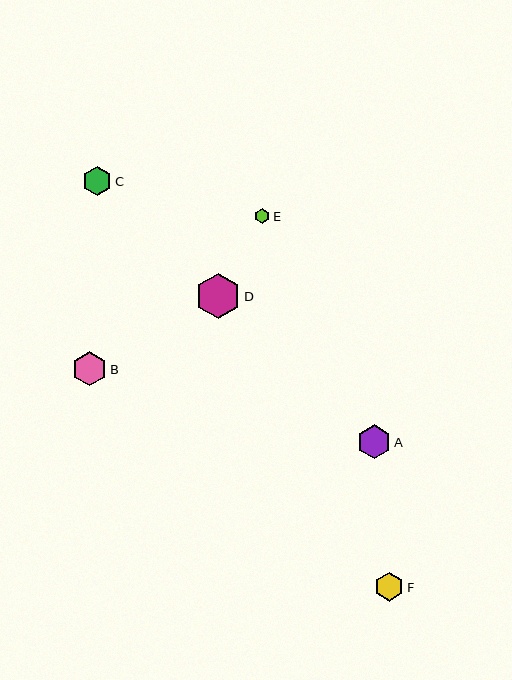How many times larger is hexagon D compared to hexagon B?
Hexagon D is approximately 1.3 times the size of hexagon B.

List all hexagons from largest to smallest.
From largest to smallest: D, B, A, C, F, E.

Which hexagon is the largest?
Hexagon D is the largest with a size of approximately 46 pixels.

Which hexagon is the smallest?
Hexagon E is the smallest with a size of approximately 15 pixels.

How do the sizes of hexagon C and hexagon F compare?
Hexagon C and hexagon F are approximately the same size.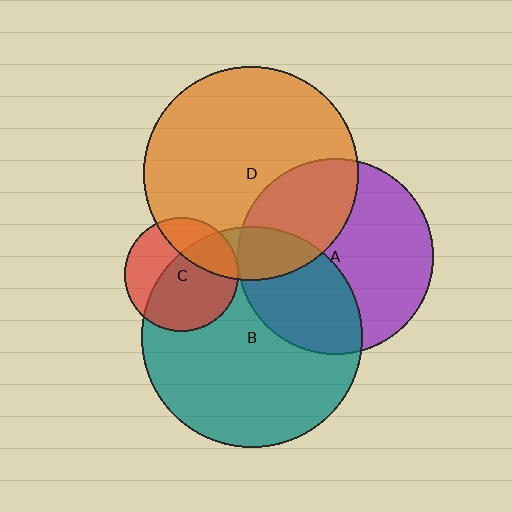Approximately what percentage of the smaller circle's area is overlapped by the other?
Approximately 60%.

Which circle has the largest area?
Circle B (teal).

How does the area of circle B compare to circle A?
Approximately 1.3 times.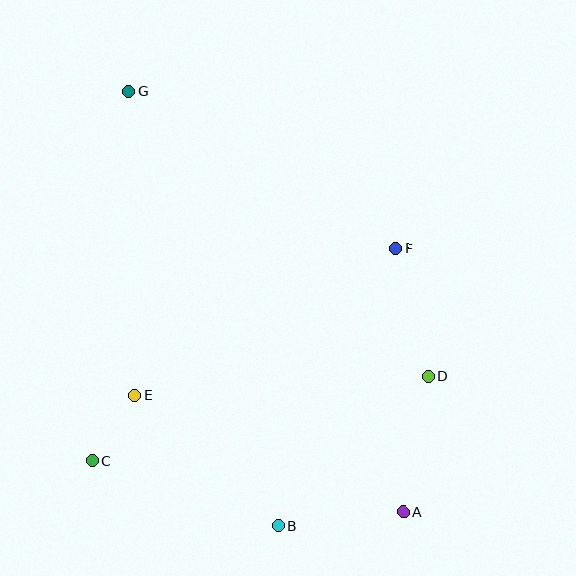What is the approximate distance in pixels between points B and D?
The distance between B and D is approximately 212 pixels.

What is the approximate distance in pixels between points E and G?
The distance between E and G is approximately 304 pixels.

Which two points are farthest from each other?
Points A and G are farthest from each other.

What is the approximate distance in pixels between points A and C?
The distance between A and C is approximately 315 pixels.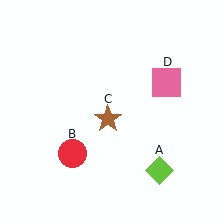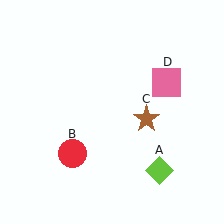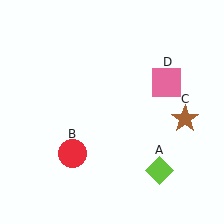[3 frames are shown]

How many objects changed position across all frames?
1 object changed position: brown star (object C).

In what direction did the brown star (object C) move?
The brown star (object C) moved right.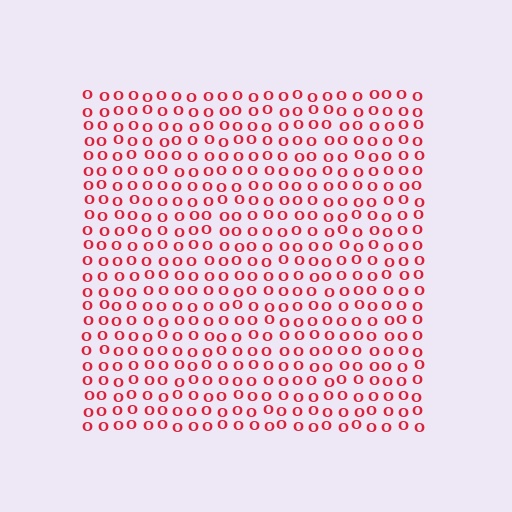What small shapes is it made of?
It is made of small letter O's.